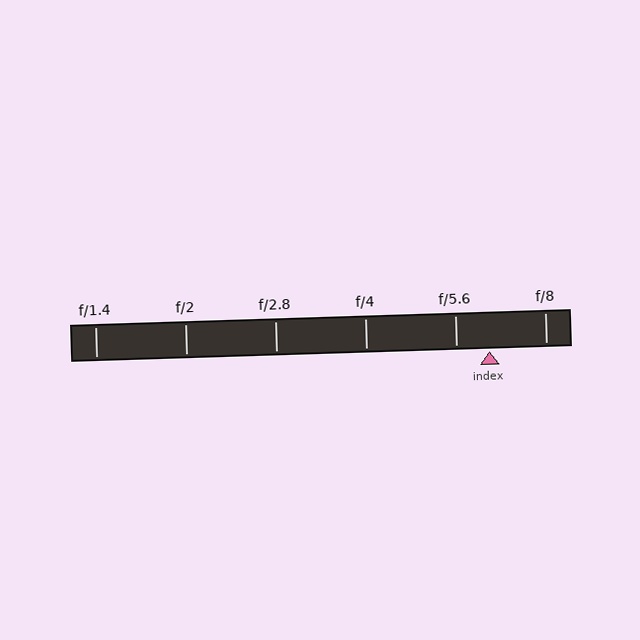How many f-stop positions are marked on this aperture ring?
There are 6 f-stop positions marked.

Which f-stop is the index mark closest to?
The index mark is closest to f/5.6.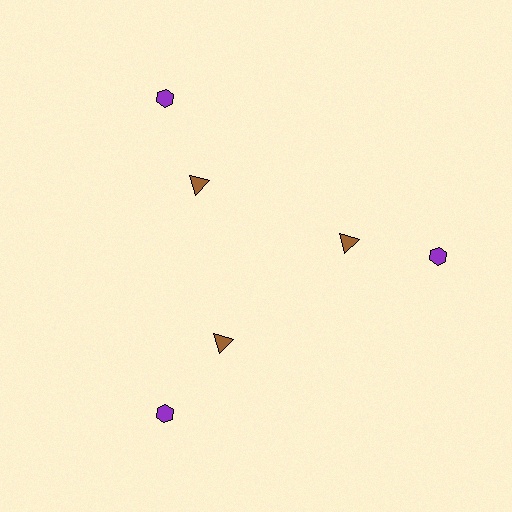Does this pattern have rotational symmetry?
Yes, this pattern has 3-fold rotational symmetry. It looks the same after rotating 120 degrees around the center.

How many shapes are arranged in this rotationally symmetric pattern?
There are 6 shapes, arranged in 3 groups of 2.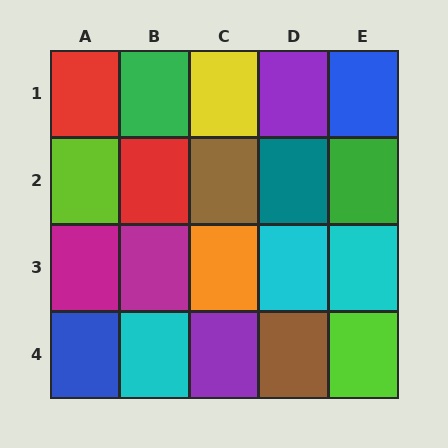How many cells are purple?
2 cells are purple.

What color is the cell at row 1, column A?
Red.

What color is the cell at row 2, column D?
Teal.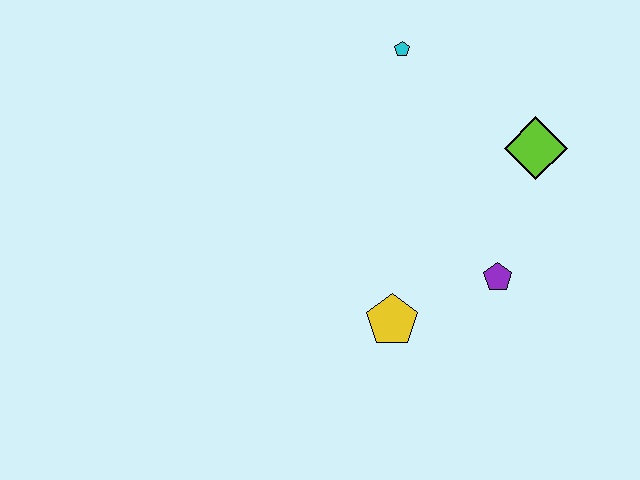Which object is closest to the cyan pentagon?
The lime diamond is closest to the cyan pentagon.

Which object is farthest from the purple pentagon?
The cyan pentagon is farthest from the purple pentagon.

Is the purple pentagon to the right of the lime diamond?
No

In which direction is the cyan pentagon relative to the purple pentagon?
The cyan pentagon is above the purple pentagon.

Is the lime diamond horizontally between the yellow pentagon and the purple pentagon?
No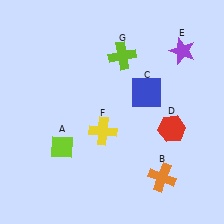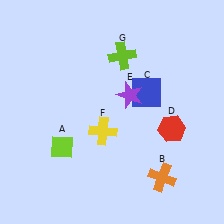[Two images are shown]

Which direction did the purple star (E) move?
The purple star (E) moved left.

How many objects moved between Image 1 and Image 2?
1 object moved between the two images.